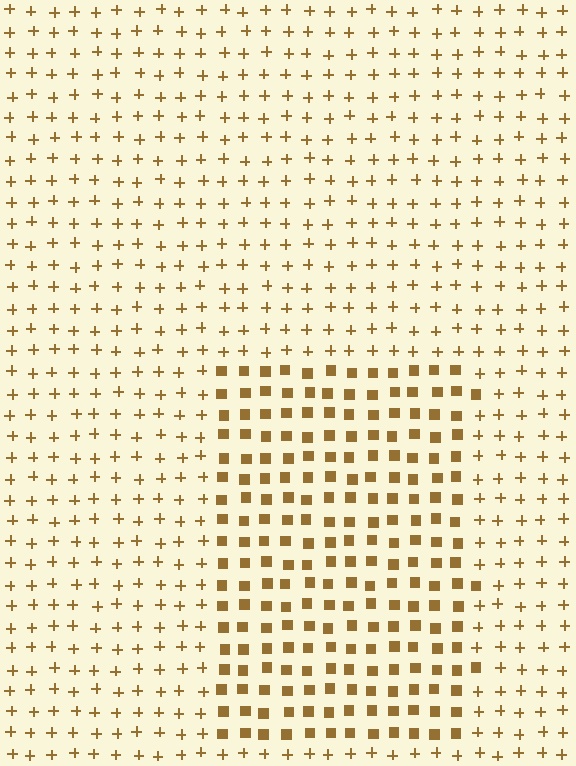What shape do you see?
I see a rectangle.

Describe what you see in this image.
The image is filled with small brown elements arranged in a uniform grid. A rectangle-shaped region contains squares, while the surrounding area contains plus signs. The boundary is defined purely by the change in element shape.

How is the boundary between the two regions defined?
The boundary is defined by a change in element shape: squares inside vs. plus signs outside. All elements share the same color and spacing.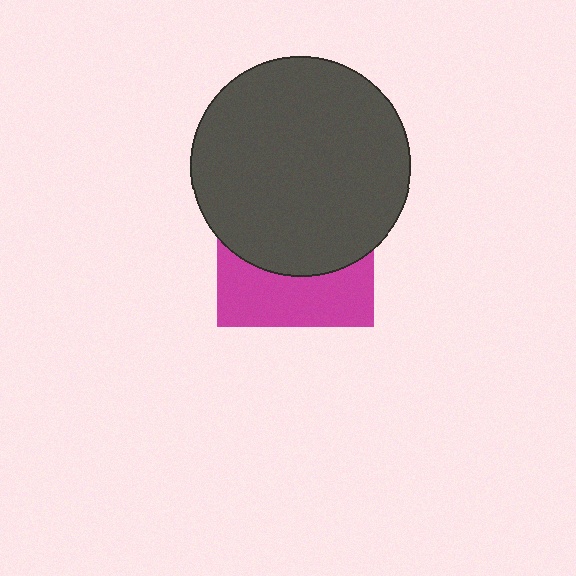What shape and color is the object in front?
The object in front is a dark gray circle.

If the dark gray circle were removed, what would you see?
You would see the complete magenta square.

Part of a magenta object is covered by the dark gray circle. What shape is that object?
It is a square.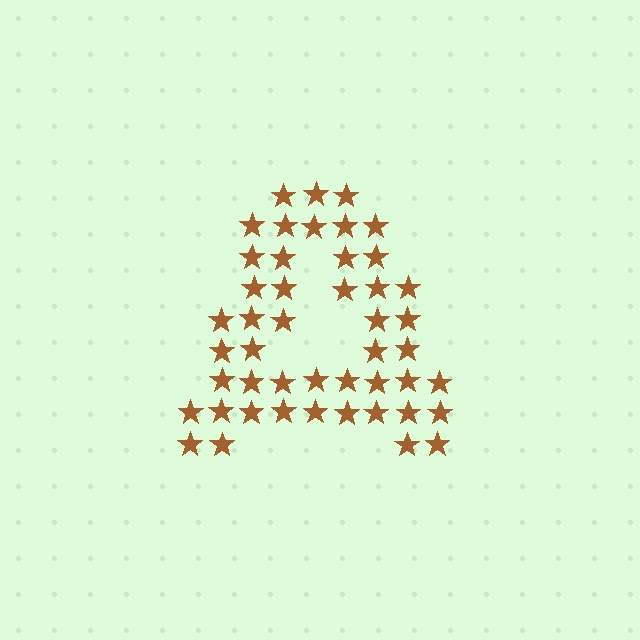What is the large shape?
The large shape is the letter A.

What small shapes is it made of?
It is made of small stars.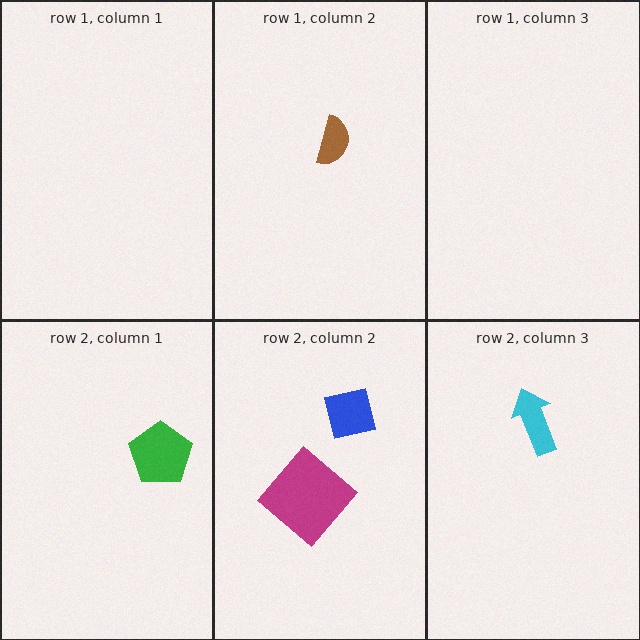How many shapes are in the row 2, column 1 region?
1.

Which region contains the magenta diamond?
The row 2, column 2 region.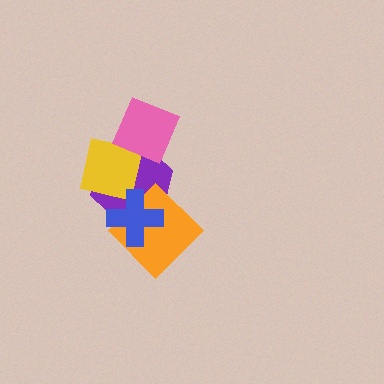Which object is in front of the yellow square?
The pink diamond is in front of the yellow square.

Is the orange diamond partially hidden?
Yes, it is partially covered by another shape.